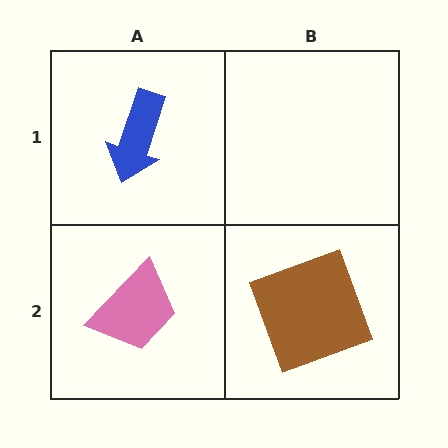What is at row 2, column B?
A brown square.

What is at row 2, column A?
A pink trapezoid.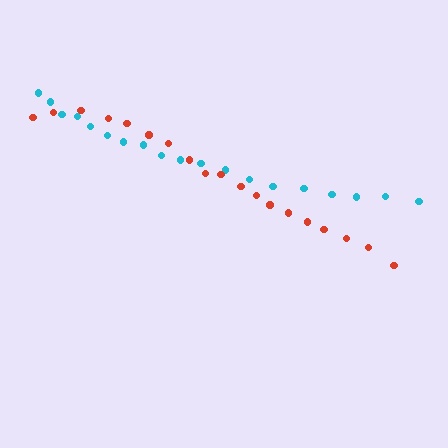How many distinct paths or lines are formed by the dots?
There are 2 distinct paths.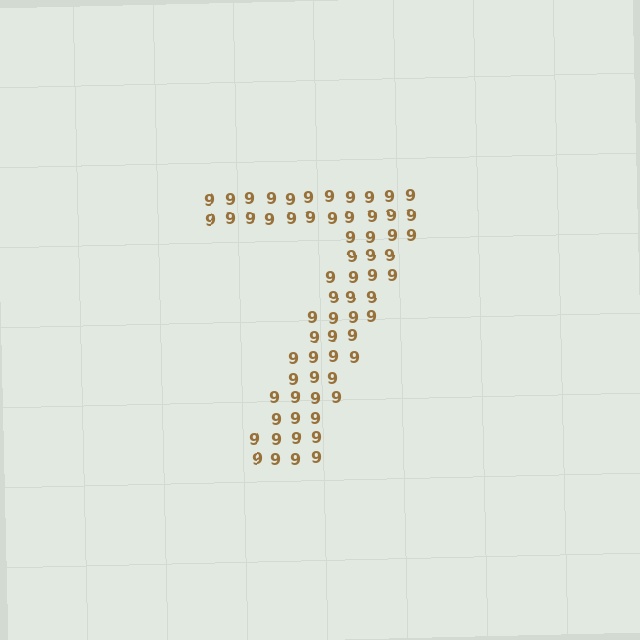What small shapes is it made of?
It is made of small digit 9's.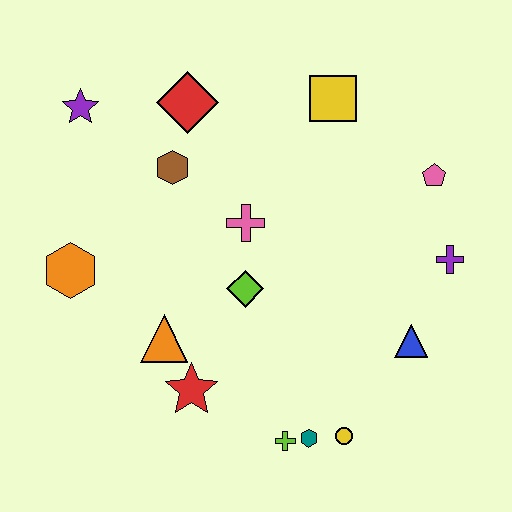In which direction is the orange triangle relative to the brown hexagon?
The orange triangle is below the brown hexagon.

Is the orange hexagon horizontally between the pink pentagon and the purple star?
No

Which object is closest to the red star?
The orange triangle is closest to the red star.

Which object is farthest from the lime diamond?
The purple star is farthest from the lime diamond.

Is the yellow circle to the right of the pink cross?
Yes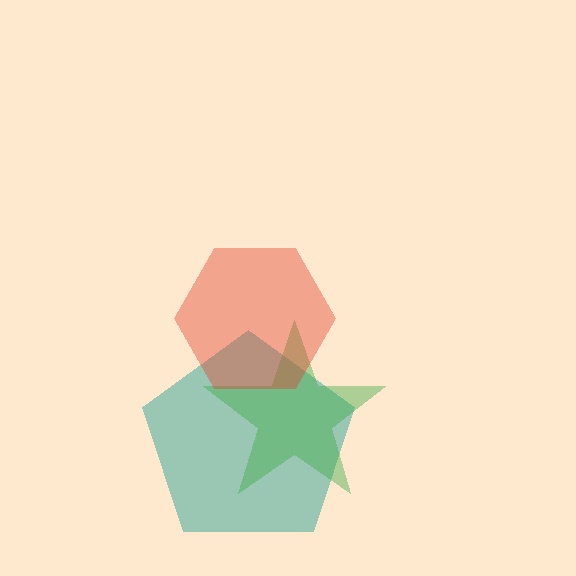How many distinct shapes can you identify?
There are 3 distinct shapes: a teal pentagon, a green star, a red hexagon.